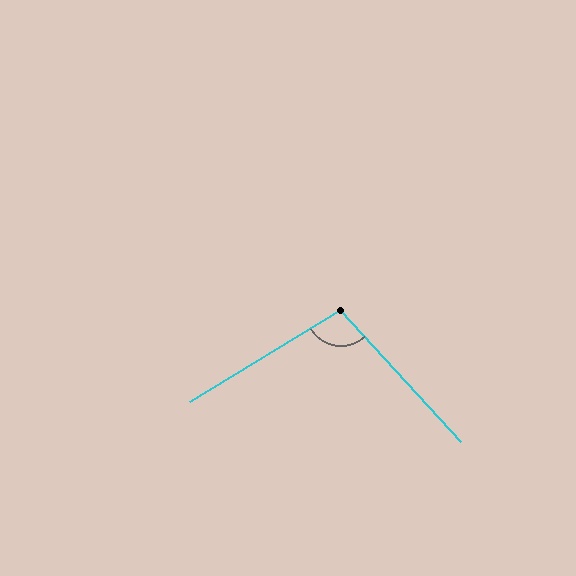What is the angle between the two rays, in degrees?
Approximately 101 degrees.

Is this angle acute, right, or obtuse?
It is obtuse.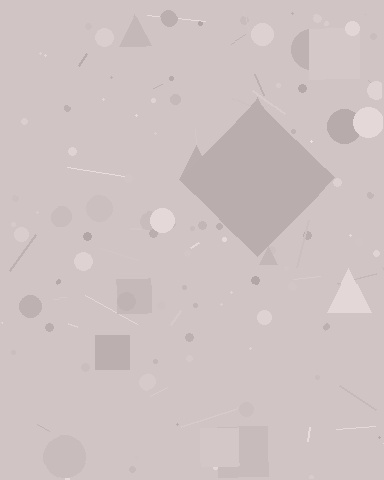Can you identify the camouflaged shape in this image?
The camouflaged shape is a diamond.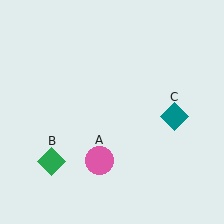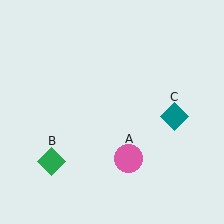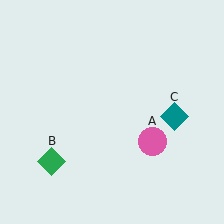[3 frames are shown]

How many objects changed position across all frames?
1 object changed position: pink circle (object A).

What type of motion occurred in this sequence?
The pink circle (object A) rotated counterclockwise around the center of the scene.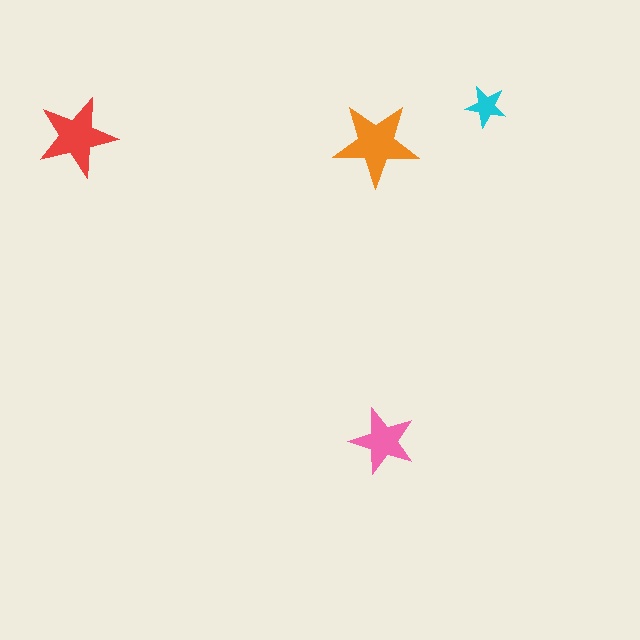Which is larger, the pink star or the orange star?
The orange one.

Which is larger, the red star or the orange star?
The orange one.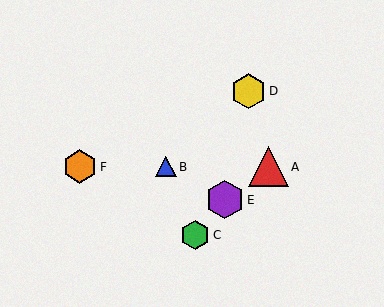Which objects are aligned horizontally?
Objects A, B, F are aligned horizontally.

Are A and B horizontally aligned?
Yes, both are at y≈167.